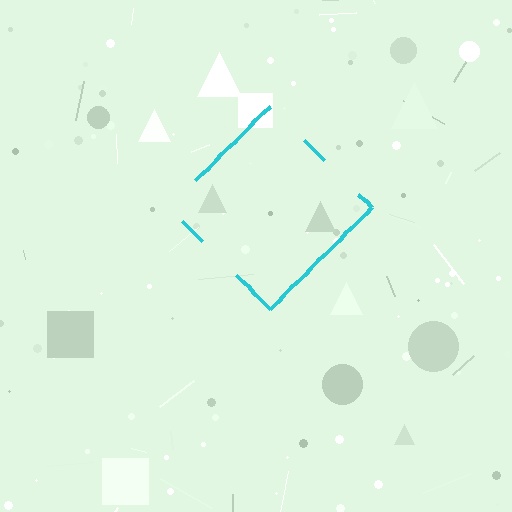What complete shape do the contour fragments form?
The contour fragments form a diamond.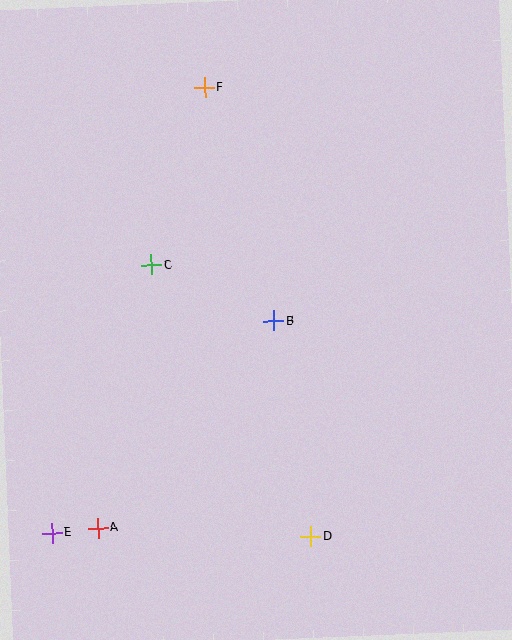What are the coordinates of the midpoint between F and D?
The midpoint between F and D is at (258, 312).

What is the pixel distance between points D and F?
The distance between D and F is 461 pixels.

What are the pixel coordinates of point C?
Point C is at (152, 265).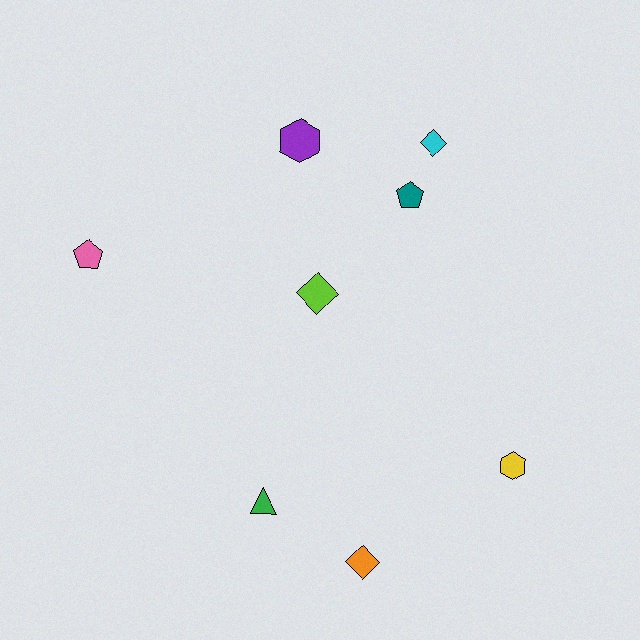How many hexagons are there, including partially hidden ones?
There are 2 hexagons.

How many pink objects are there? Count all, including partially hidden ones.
There is 1 pink object.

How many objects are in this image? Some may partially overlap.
There are 8 objects.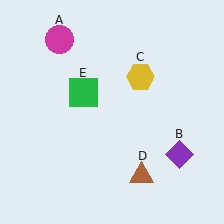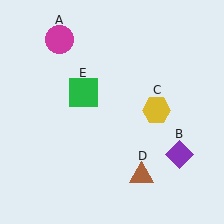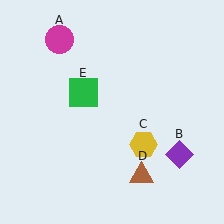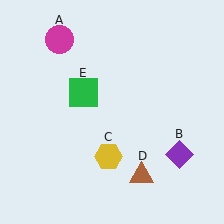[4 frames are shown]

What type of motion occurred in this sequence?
The yellow hexagon (object C) rotated clockwise around the center of the scene.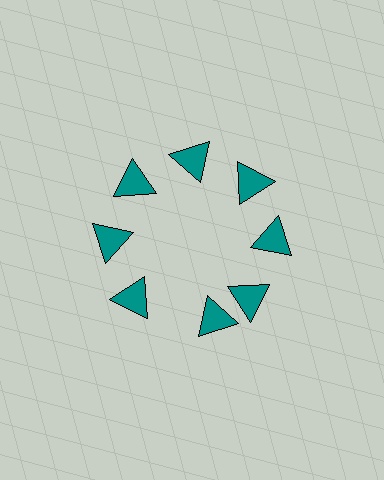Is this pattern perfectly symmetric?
No. The 8 teal triangles are arranged in a ring, but one element near the 6 o'clock position is rotated out of alignment along the ring, breaking the 8-fold rotational symmetry.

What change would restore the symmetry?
The symmetry would be restored by rotating it back into even spacing with its neighbors so that all 8 triangles sit at equal angles and equal distance from the center.